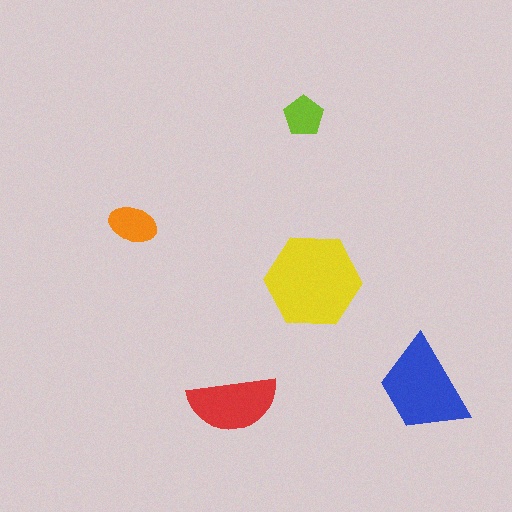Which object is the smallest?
The lime pentagon.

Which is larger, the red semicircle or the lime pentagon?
The red semicircle.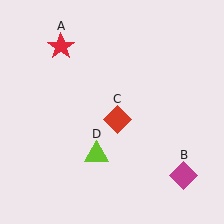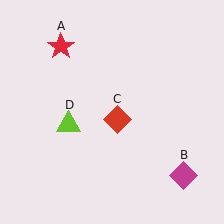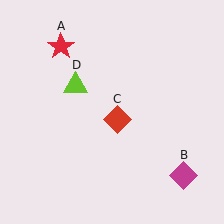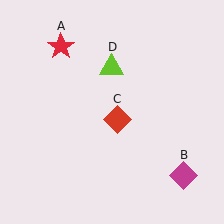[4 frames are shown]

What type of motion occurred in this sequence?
The lime triangle (object D) rotated clockwise around the center of the scene.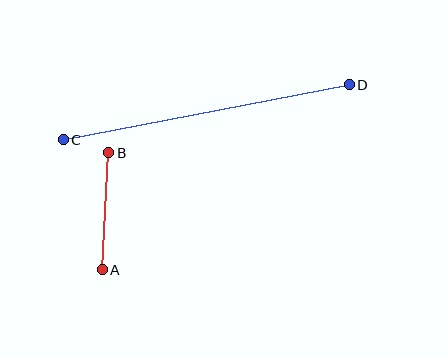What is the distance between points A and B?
The distance is approximately 117 pixels.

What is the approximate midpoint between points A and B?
The midpoint is at approximately (105, 211) pixels.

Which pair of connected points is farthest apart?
Points C and D are farthest apart.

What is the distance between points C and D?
The distance is approximately 291 pixels.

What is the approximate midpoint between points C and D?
The midpoint is at approximately (206, 112) pixels.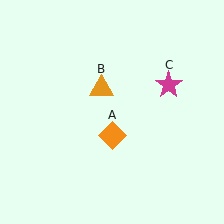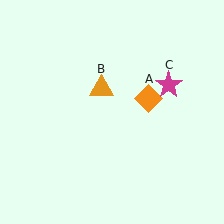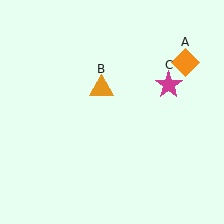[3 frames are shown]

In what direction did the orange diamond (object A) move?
The orange diamond (object A) moved up and to the right.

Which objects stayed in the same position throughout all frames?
Orange triangle (object B) and magenta star (object C) remained stationary.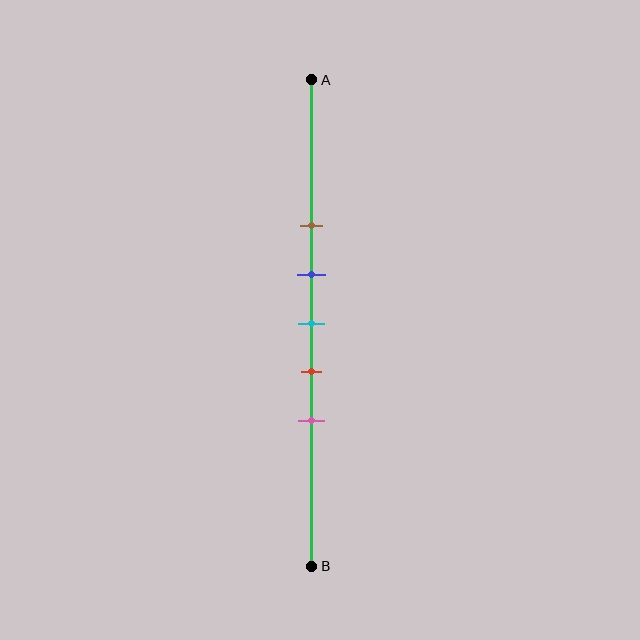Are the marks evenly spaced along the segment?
Yes, the marks are approximately evenly spaced.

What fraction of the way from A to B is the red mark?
The red mark is approximately 60% (0.6) of the way from A to B.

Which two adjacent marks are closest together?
The blue and cyan marks are the closest adjacent pair.